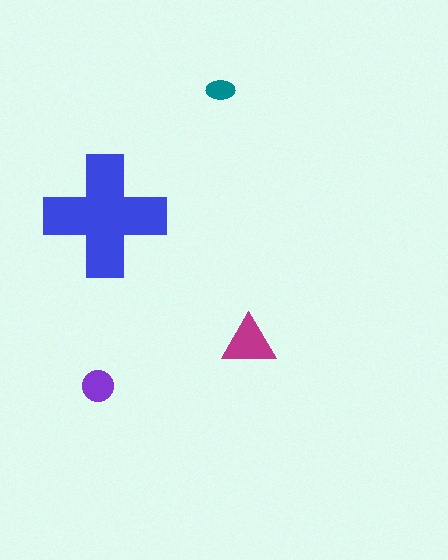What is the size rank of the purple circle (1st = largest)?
3rd.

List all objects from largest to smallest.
The blue cross, the magenta triangle, the purple circle, the teal ellipse.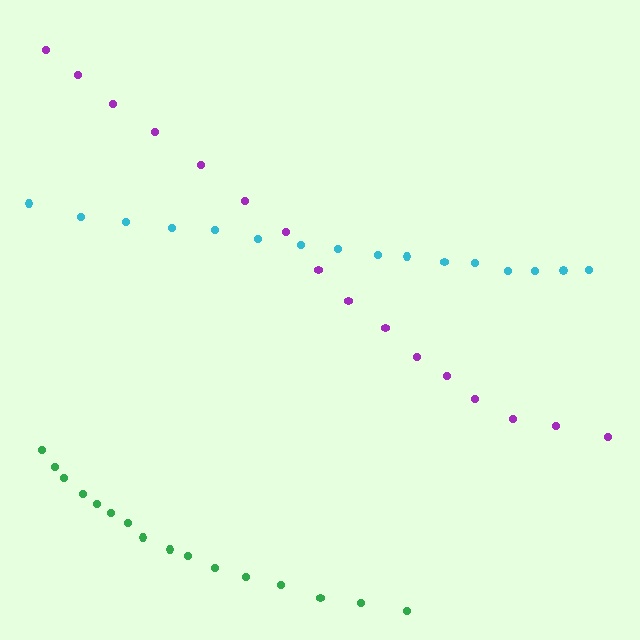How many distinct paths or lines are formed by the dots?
There are 3 distinct paths.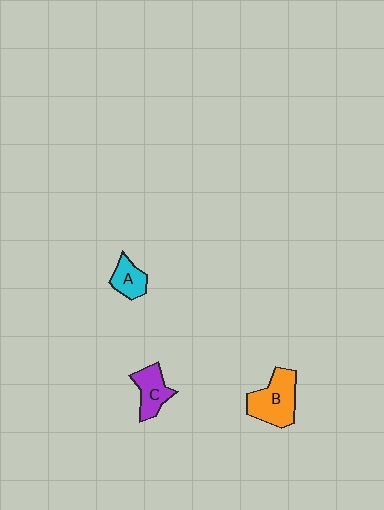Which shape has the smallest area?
Shape A (cyan).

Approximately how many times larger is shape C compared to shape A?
Approximately 1.3 times.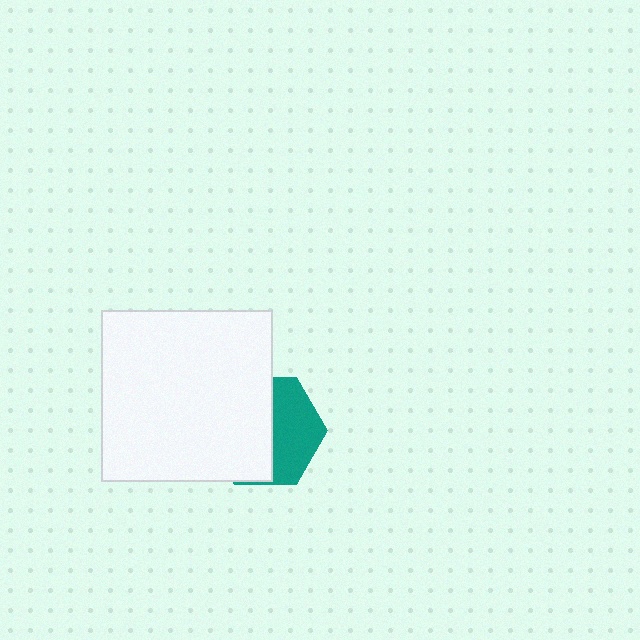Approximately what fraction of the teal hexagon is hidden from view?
Roughly 57% of the teal hexagon is hidden behind the white square.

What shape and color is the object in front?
The object in front is a white square.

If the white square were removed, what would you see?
You would see the complete teal hexagon.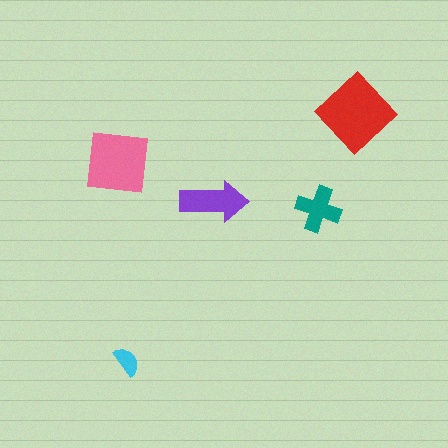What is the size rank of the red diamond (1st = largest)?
1st.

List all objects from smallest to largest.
The cyan semicircle, the teal cross, the purple arrow, the pink square, the red diamond.